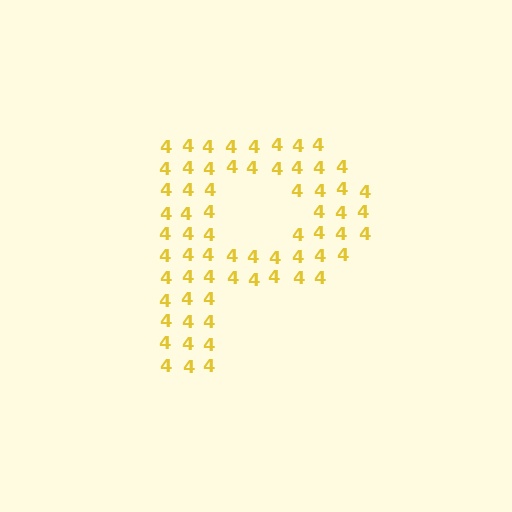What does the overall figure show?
The overall figure shows the letter P.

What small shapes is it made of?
It is made of small digit 4's.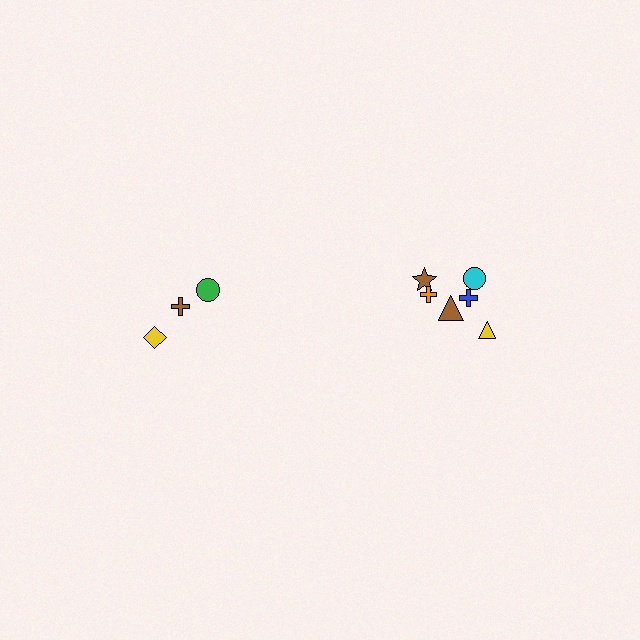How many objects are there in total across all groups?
There are 9 objects.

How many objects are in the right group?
There are 6 objects.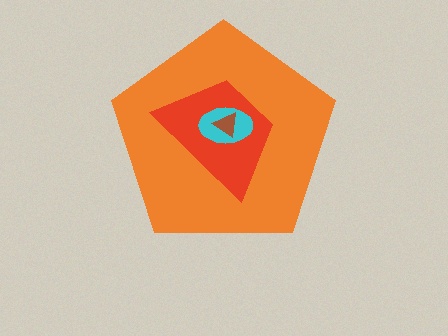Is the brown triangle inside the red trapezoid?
Yes.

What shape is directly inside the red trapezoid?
The cyan ellipse.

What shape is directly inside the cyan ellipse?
The brown triangle.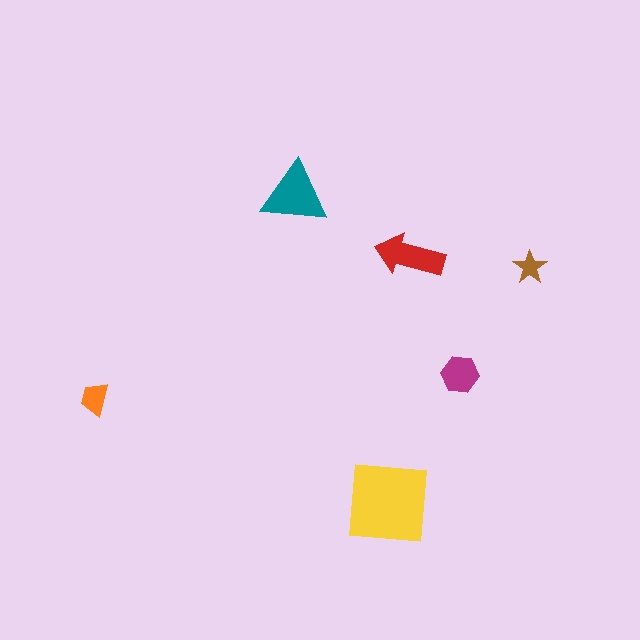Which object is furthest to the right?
The brown star is rightmost.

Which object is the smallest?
The brown star.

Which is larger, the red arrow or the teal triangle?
The teal triangle.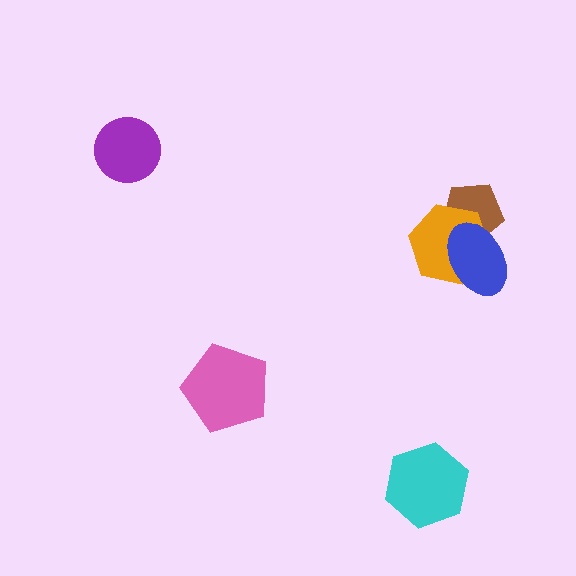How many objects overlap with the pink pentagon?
0 objects overlap with the pink pentagon.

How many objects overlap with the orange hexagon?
2 objects overlap with the orange hexagon.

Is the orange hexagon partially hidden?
Yes, it is partially covered by another shape.